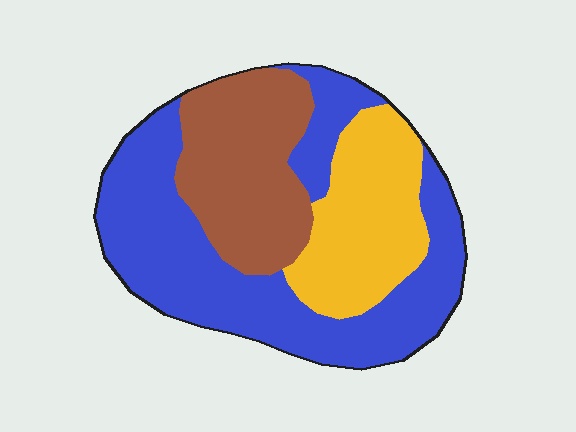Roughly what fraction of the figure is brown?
Brown takes up about one quarter (1/4) of the figure.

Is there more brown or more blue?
Blue.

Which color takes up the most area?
Blue, at roughly 50%.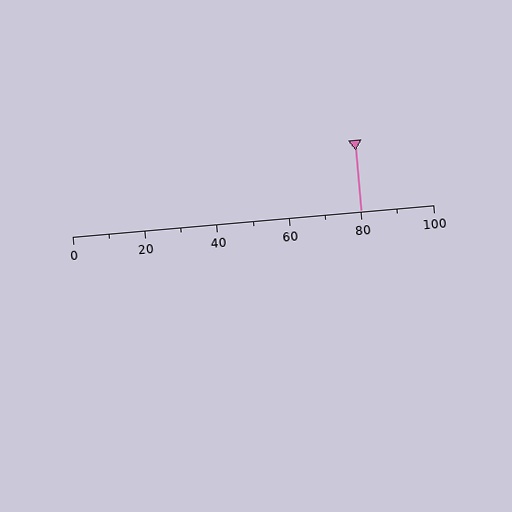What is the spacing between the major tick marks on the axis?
The major ticks are spaced 20 apart.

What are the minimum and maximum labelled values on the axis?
The axis runs from 0 to 100.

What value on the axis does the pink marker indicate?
The marker indicates approximately 80.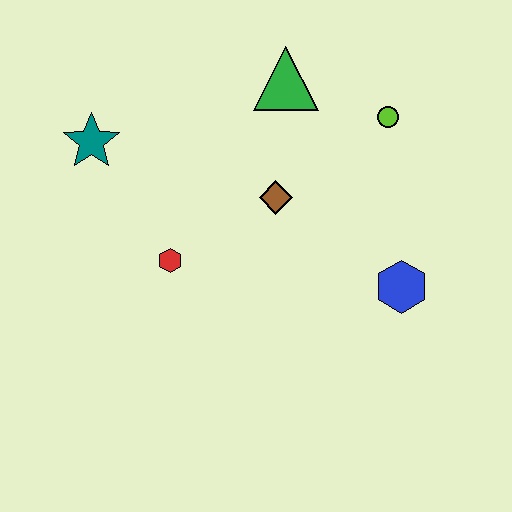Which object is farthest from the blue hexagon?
The teal star is farthest from the blue hexagon.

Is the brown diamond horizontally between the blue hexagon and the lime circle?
No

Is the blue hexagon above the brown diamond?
No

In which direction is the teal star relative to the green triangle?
The teal star is to the left of the green triangle.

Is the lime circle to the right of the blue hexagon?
No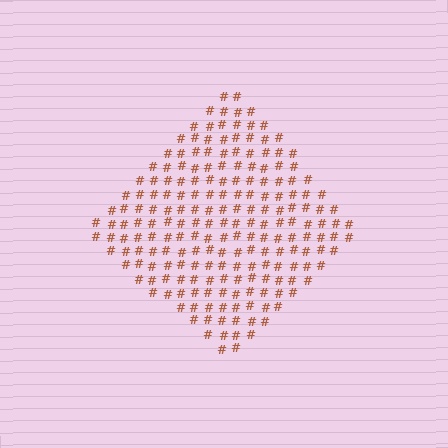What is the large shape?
The large shape is a diamond.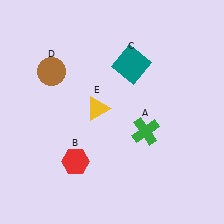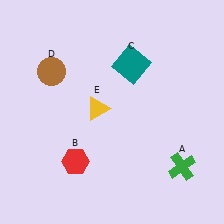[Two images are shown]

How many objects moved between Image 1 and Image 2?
1 object moved between the two images.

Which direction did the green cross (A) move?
The green cross (A) moved right.